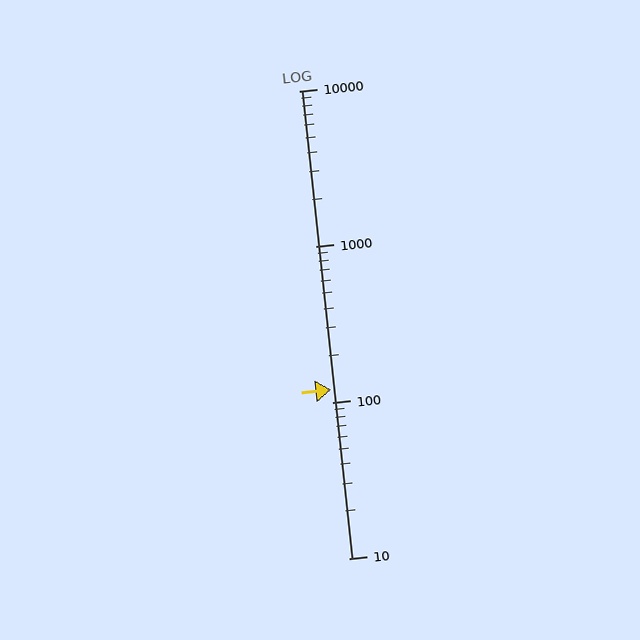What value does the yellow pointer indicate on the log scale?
The pointer indicates approximately 120.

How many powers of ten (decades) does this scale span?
The scale spans 3 decades, from 10 to 10000.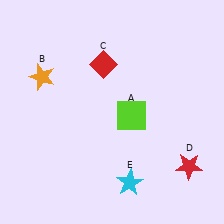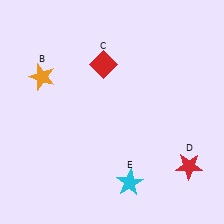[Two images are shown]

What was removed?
The lime square (A) was removed in Image 2.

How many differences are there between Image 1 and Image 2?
There is 1 difference between the two images.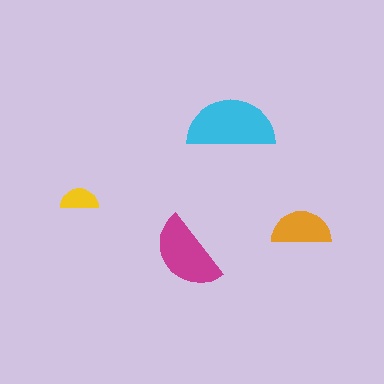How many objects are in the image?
There are 4 objects in the image.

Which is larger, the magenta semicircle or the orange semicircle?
The magenta one.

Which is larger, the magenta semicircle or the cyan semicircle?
The cyan one.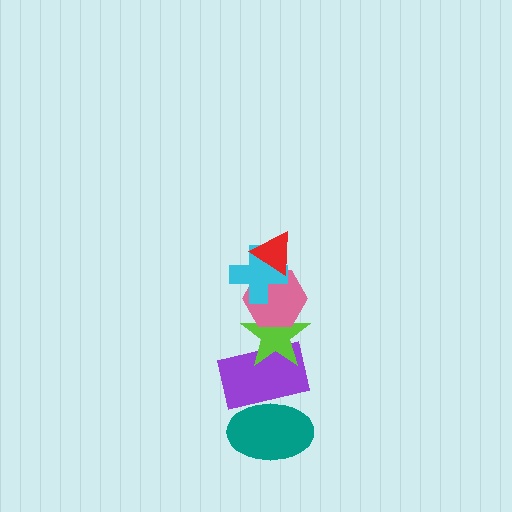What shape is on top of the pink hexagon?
The cyan cross is on top of the pink hexagon.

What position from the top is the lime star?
The lime star is 4th from the top.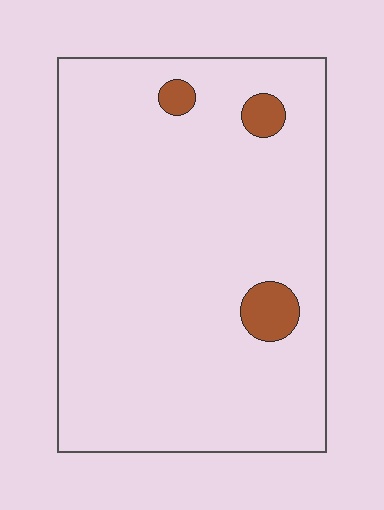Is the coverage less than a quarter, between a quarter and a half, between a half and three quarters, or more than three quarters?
Less than a quarter.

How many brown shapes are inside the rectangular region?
3.